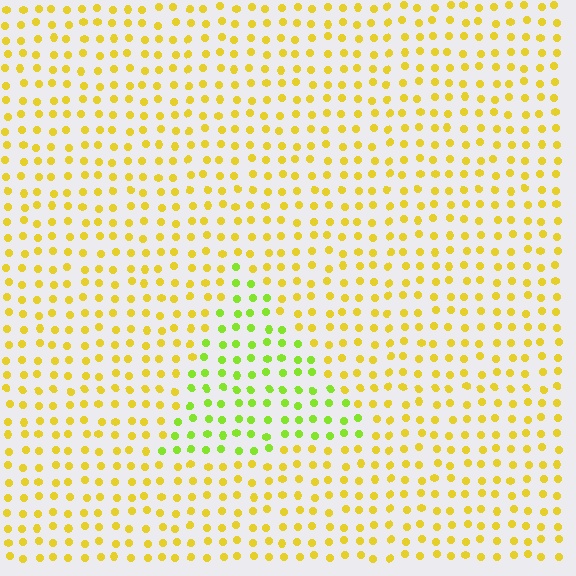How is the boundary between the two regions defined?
The boundary is defined purely by a slight shift in hue (about 39 degrees). Spacing, size, and orientation are identical on both sides.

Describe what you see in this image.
The image is filled with small yellow elements in a uniform arrangement. A triangle-shaped region is visible where the elements are tinted to a slightly different hue, forming a subtle color boundary.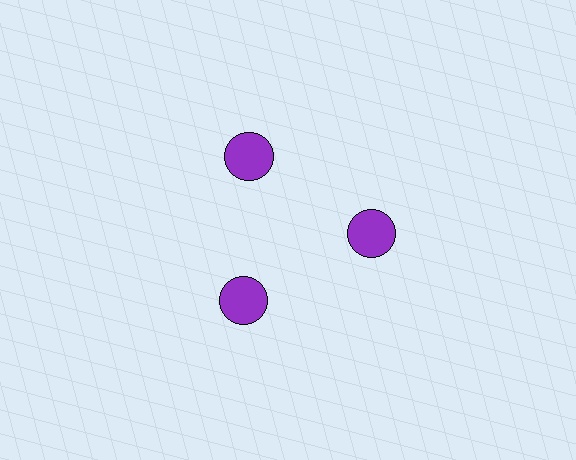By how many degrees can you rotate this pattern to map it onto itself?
The pattern maps onto itself every 120 degrees of rotation.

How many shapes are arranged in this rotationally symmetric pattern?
There are 3 shapes, arranged in 3 groups of 1.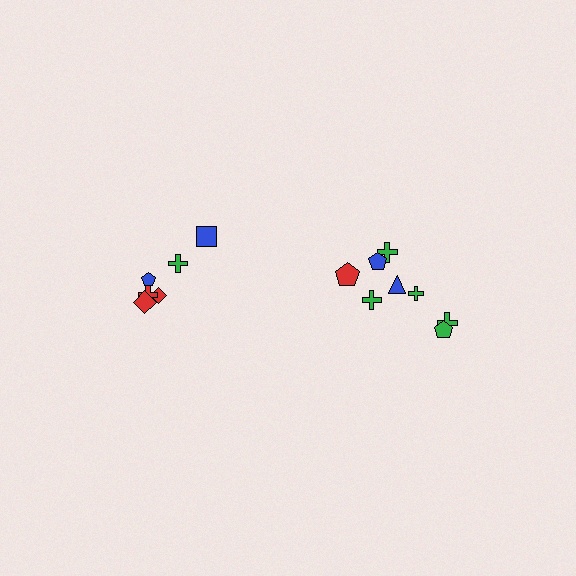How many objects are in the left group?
There are 6 objects.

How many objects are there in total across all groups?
There are 14 objects.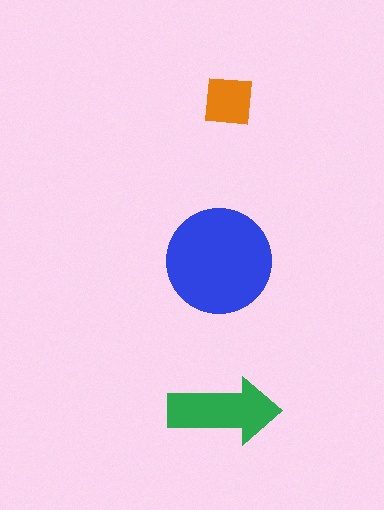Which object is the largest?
The blue circle.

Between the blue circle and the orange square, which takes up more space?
The blue circle.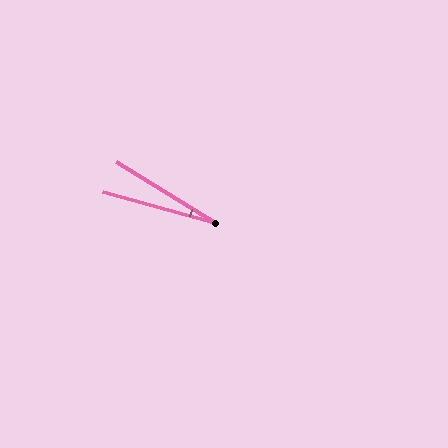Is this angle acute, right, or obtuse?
It is acute.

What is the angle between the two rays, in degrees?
Approximately 16 degrees.